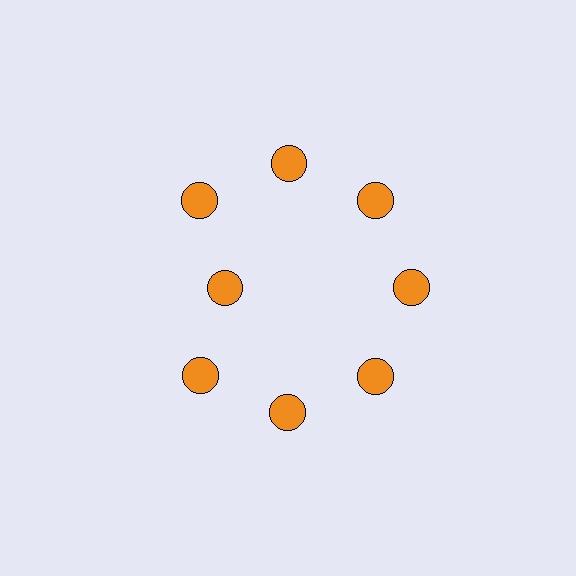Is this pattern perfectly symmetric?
No. The 8 orange circles are arranged in a ring, but one element near the 9 o'clock position is pulled inward toward the center, breaking the 8-fold rotational symmetry.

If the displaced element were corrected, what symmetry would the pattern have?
It would have 8-fold rotational symmetry — the pattern would map onto itself every 45 degrees.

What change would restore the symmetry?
The symmetry would be restored by moving it outward, back onto the ring so that all 8 circles sit at equal angles and equal distance from the center.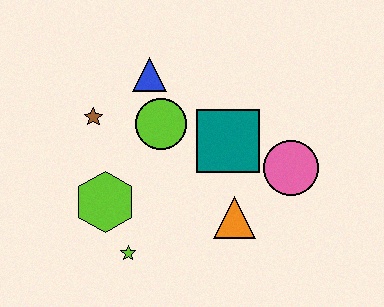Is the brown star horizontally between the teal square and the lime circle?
No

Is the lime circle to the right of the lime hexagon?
Yes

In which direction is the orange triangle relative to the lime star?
The orange triangle is to the right of the lime star.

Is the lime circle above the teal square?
Yes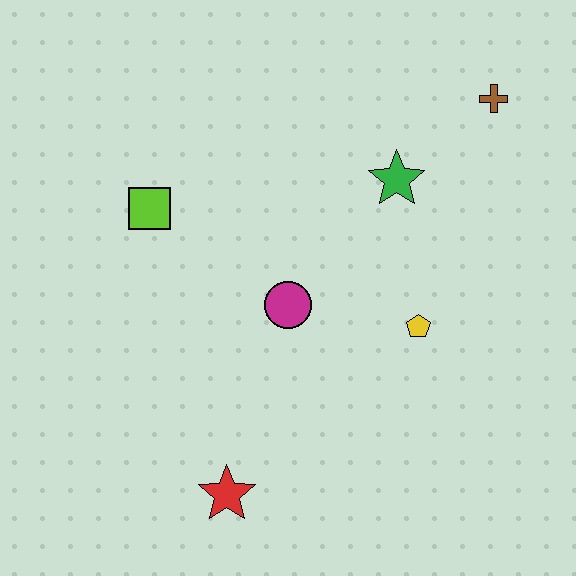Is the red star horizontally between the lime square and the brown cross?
Yes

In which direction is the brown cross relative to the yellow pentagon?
The brown cross is above the yellow pentagon.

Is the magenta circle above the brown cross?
No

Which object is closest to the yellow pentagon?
The magenta circle is closest to the yellow pentagon.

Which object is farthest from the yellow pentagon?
The lime square is farthest from the yellow pentagon.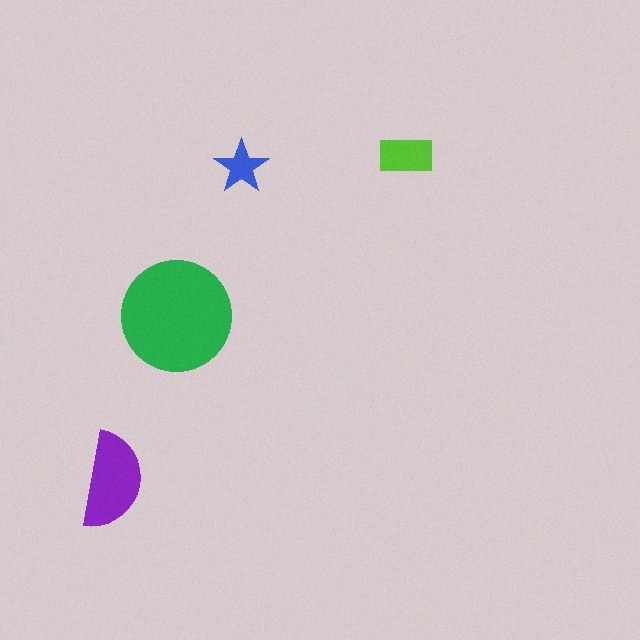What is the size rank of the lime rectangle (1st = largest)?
3rd.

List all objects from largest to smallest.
The green circle, the purple semicircle, the lime rectangle, the blue star.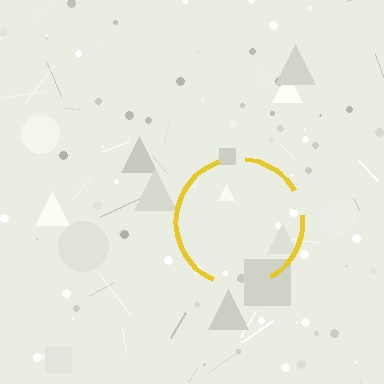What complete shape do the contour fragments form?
The contour fragments form a circle.